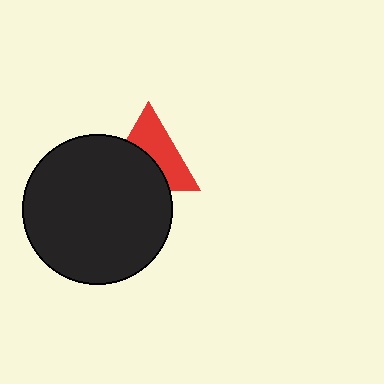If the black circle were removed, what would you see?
You would see the complete red triangle.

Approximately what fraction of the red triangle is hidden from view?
Roughly 48% of the red triangle is hidden behind the black circle.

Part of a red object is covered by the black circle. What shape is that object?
It is a triangle.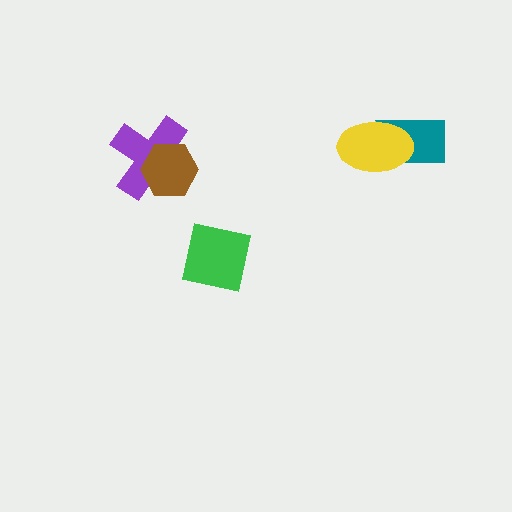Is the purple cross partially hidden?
Yes, it is partially covered by another shape.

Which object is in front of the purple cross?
The brown hexagon is in front of the purple cross.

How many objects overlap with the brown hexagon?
1 object overlaps with the brown hexagon.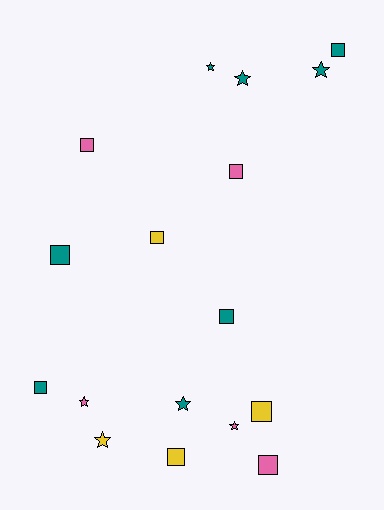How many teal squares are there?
There are 4 teal squares.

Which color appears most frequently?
Teal, with 8 objects.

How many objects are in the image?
There are 17 objects.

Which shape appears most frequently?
Square, with 10 objects.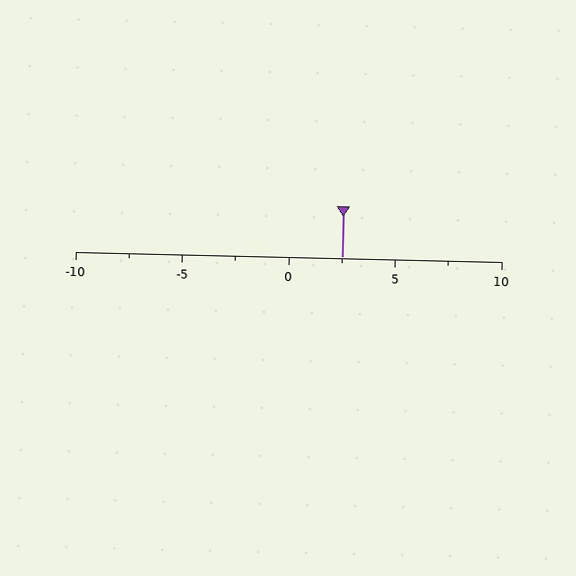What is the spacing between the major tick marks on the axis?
The major ticks are spaced 5 apart.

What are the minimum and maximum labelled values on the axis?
The axis runs from -10 to 10.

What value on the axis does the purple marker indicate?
The marker indicates approximately 2.5.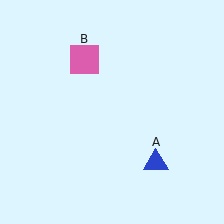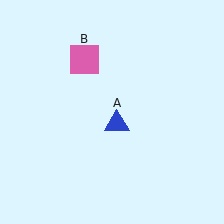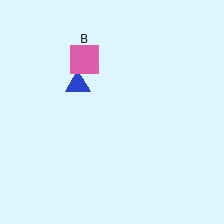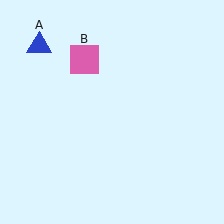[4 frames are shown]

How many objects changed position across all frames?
1 object changed position: blue triangle (object A).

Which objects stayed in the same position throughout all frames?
Pink square (object B) remained stationary.